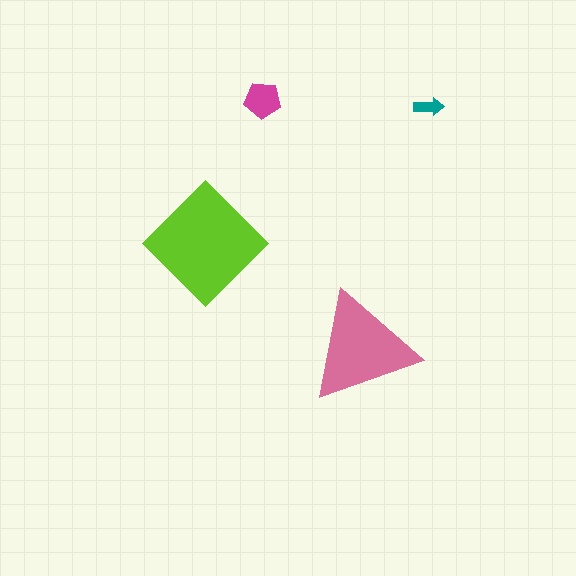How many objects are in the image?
There are 4 objects in the image.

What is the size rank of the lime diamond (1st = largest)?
1st.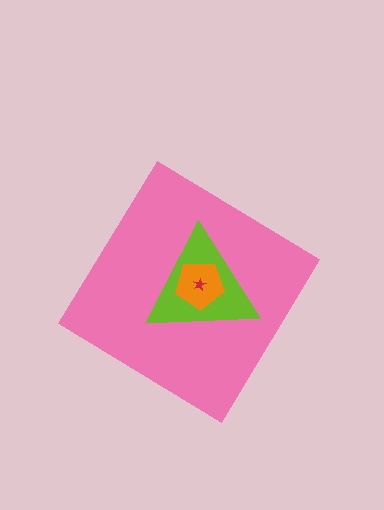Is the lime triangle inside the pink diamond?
Yes.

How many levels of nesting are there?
4.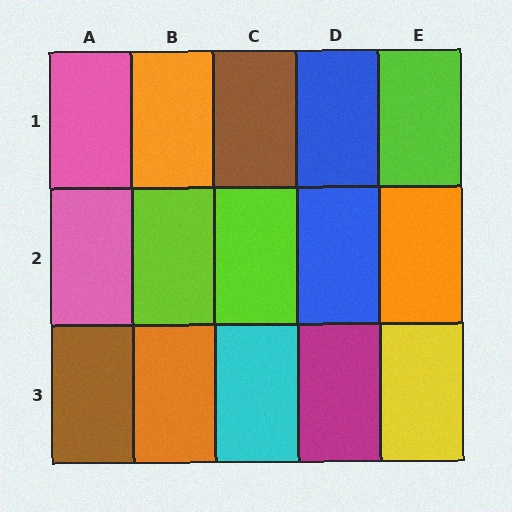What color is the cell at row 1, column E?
Lime.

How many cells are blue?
2 cells are blue.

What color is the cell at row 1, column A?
Pink.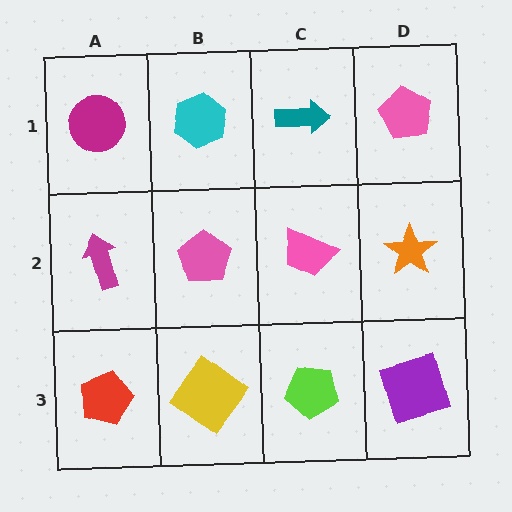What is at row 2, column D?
An orange star.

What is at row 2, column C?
A pink trapezoid.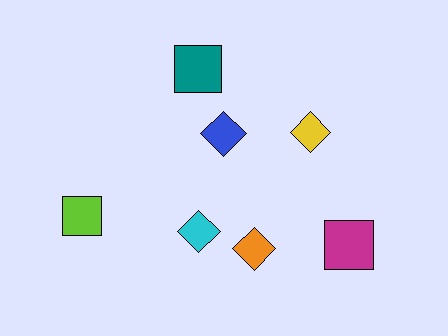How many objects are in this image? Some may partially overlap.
There are 7 objects.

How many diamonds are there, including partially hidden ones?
There are 4 diamonds.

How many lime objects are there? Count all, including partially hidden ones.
There is 1 lime object.